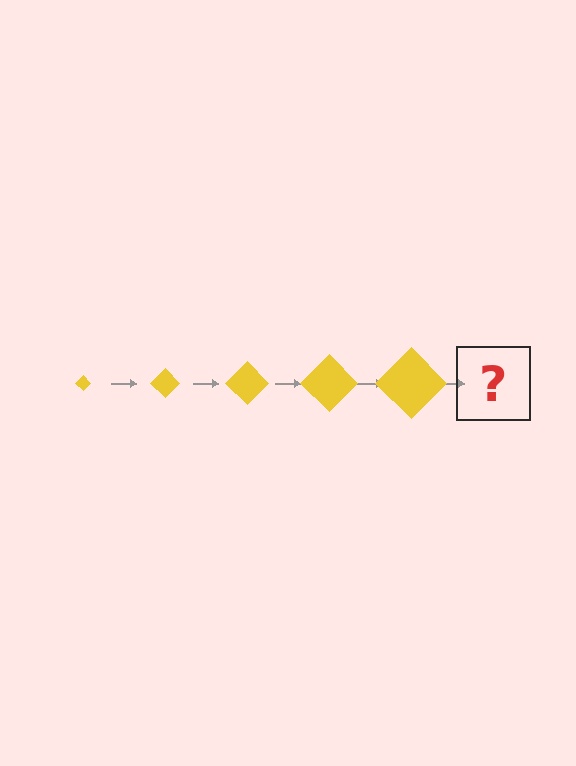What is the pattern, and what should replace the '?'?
The pattern is that the diamond gets progressively larger each step. The '?' should be a yellow diamond, larger than the previous one.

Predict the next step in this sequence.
The next step is a yellow diamond, larger than the previous one.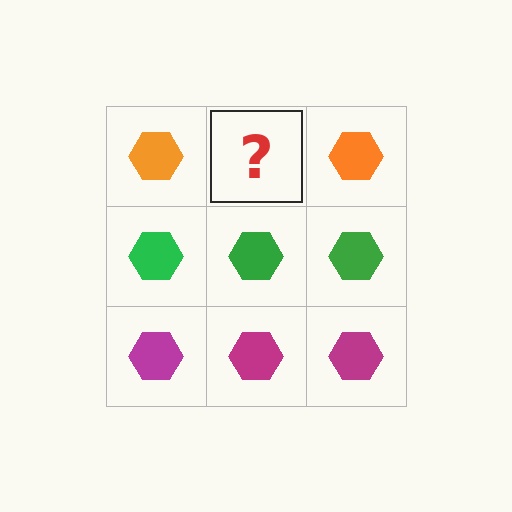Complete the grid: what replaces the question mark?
The question mark should be replaced with an orange hexagon.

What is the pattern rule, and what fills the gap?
The rule is that each row has a consistent color. The gap should be filled with an orange hexagon.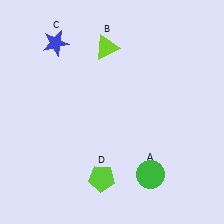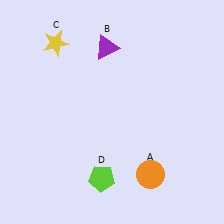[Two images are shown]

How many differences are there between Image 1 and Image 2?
There are 3 differences between the two images.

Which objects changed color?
A changed from green to orange. B changed from lime to purple. C changed from blue to yellow.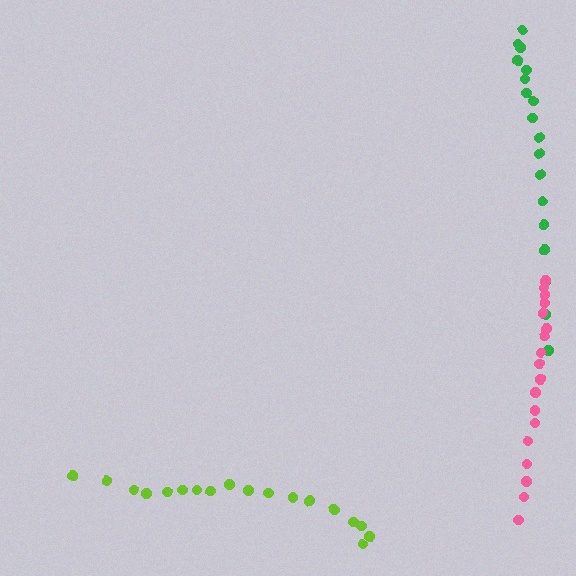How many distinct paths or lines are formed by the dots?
There are 3 distinct paths.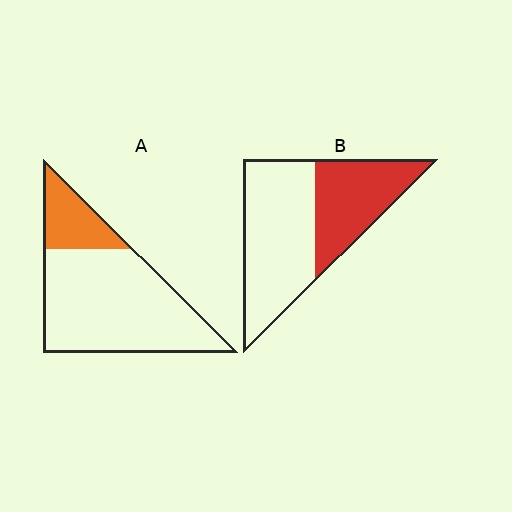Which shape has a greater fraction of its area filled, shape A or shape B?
Shape B.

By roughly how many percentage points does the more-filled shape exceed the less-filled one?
By roughly 20 percentage points (B over A).